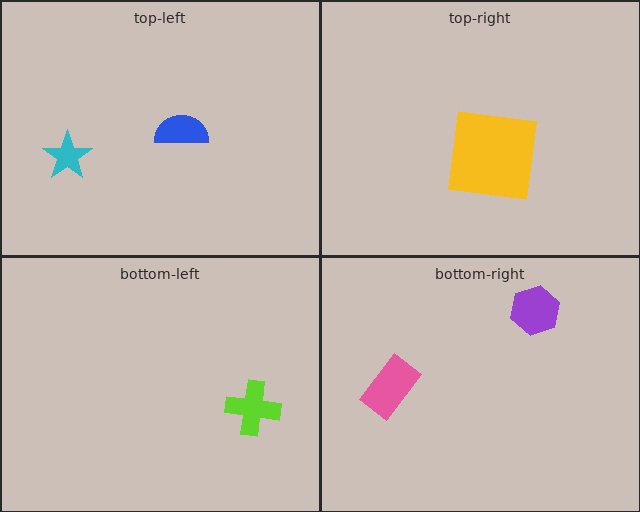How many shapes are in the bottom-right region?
2.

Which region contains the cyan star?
The top-left region.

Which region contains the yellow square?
The top-right region.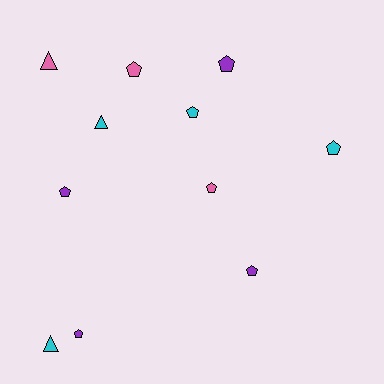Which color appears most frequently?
Purple, with 4 objects.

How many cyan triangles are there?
There are 2 cyan triangles.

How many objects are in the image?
There are 11 objects.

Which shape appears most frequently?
Pentagon, with 8 objects.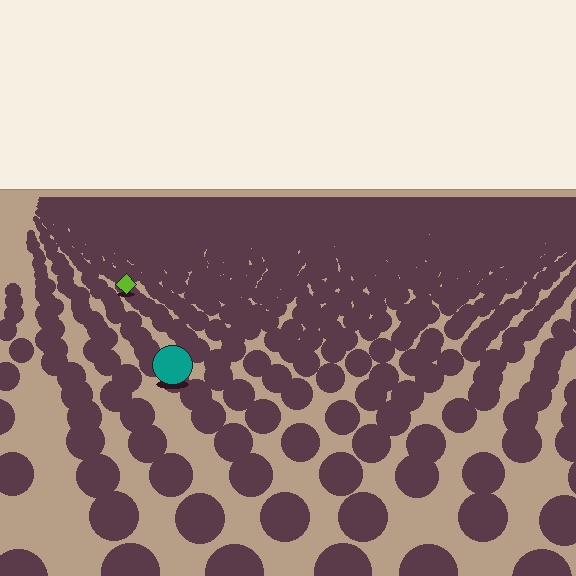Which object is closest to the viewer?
The teal circle is closest. The texture marks near it are larger and more spread out.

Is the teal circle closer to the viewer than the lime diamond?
Yes. The teal circle is closer — you can tell from the texture gradient: the ground texture is coarser near it.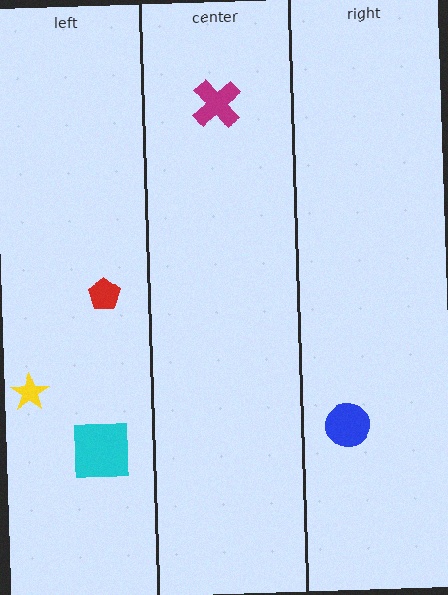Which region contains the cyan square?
The left region.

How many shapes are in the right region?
1.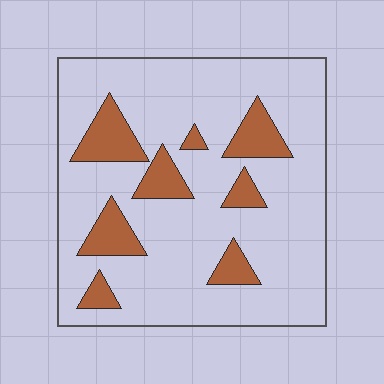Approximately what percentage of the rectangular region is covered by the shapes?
Approximately 20%.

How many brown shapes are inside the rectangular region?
8.